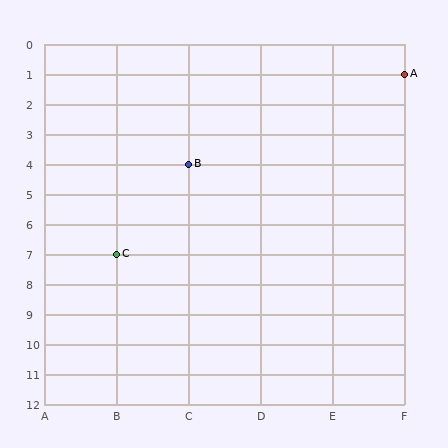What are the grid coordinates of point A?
Point A is at grid coordinates (F, 1).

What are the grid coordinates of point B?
Point B is at grid coordinates (C, 4).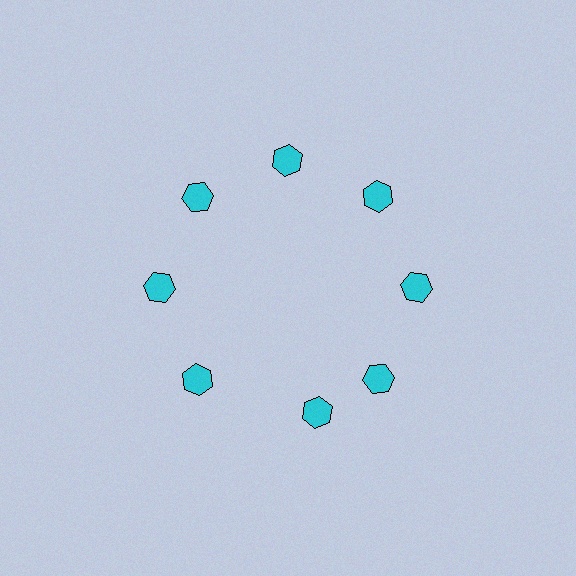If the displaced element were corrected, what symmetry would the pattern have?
It would have 8-fold rotational symmetry — the pattern would map onto itself every 45 degrees.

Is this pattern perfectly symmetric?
No. The 8 cyan hexagons are arranged in a ring, but one element near the 6 o'clock position is rotated out of alignment along the ring, breaking the 8-fold rotational symmetry.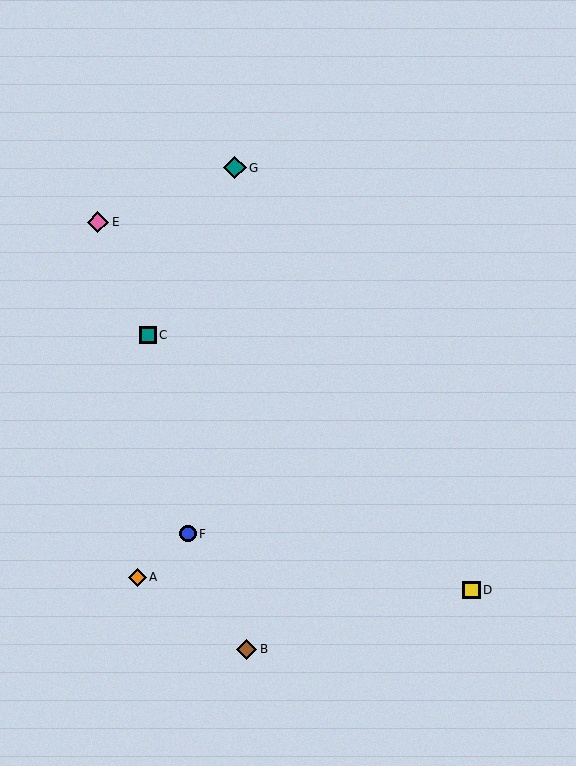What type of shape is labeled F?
Shape F is a blue circle.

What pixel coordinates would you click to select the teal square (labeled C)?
Click at (148, 335) to select the teal square C.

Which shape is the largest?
The teal diamond (labeled G) is the largest.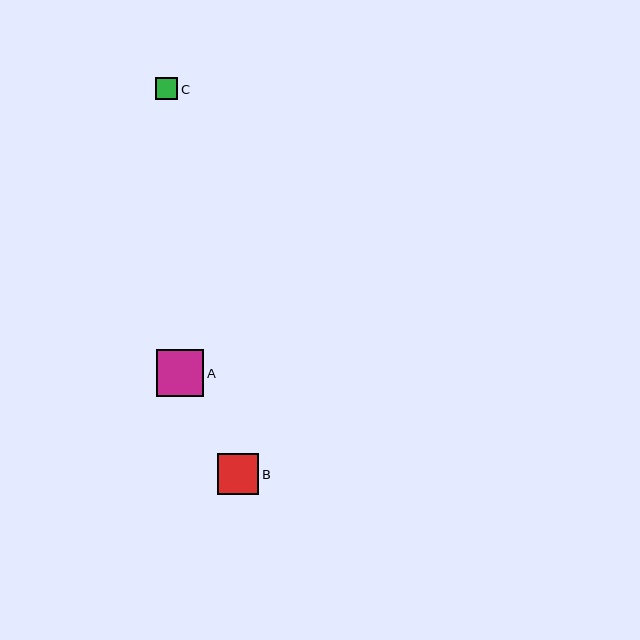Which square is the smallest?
Square C is the smallest with a size of approximately 23 pixels.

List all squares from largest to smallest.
From largest to smallest: A, B, C.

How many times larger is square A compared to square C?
Square A is approximately 2.1 times the size of square C.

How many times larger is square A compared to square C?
Square A is approximately 2.1 times the size of square C.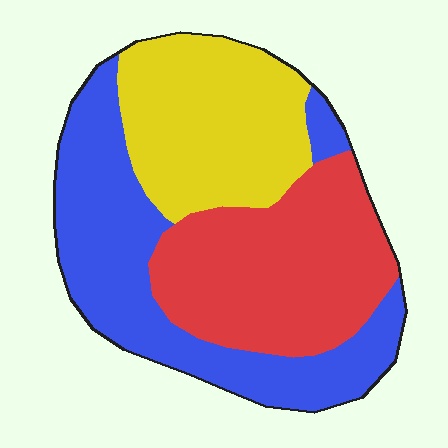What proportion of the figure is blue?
Blue takes up between a third and a half of the figure.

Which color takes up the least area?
Yellow, at roughly 30%.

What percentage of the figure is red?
Red takes up between a third and a half of the figure.